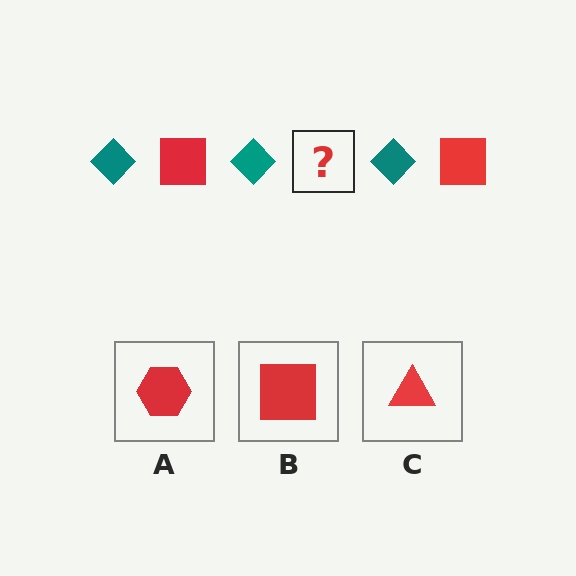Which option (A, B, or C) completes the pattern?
B.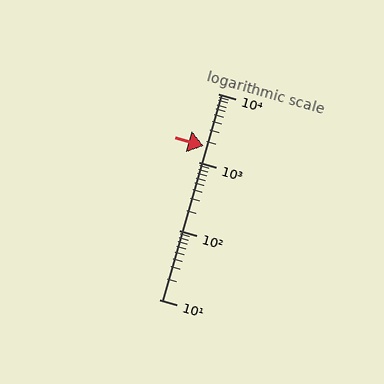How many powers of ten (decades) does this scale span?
The scale spans 3 decades, from 10 to 10000.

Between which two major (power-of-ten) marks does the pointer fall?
The pointer is between 1000 and 10000.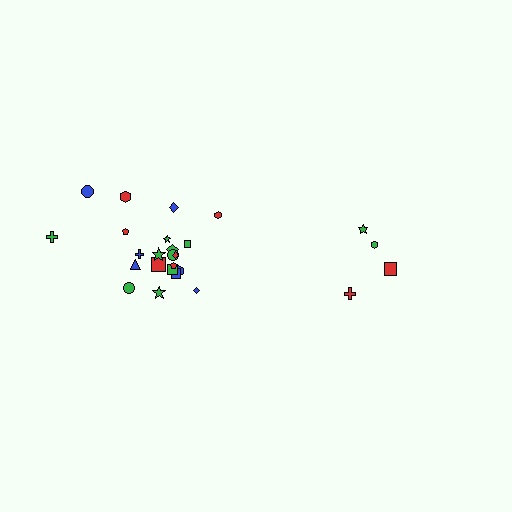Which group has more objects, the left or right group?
The left group.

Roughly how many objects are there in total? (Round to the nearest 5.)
Roughly 25 objects in total.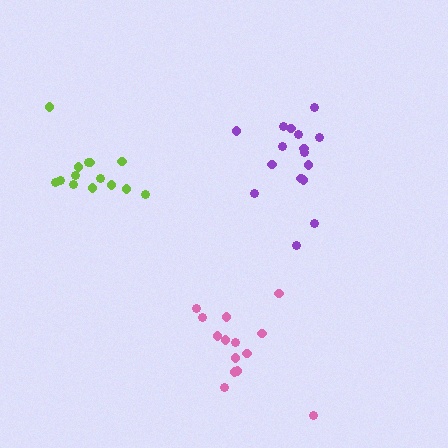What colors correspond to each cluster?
The clusters are colored: purple, lime, pink.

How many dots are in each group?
Group 1: 16 dots, Group 2: 14 dots, Group 3: 14 dots (44 total).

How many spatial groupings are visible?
There are 3 spatial groupings.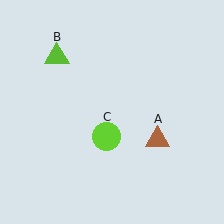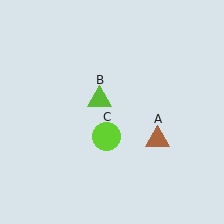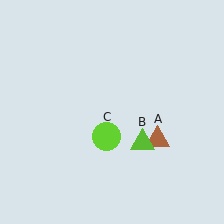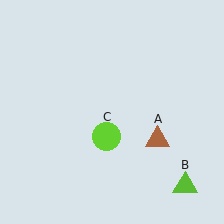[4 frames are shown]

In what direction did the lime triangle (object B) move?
The lime triangle (object B) moved down and to the right.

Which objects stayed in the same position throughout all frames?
Brown triangle (object A) and lime circle (object C) remained stationary.